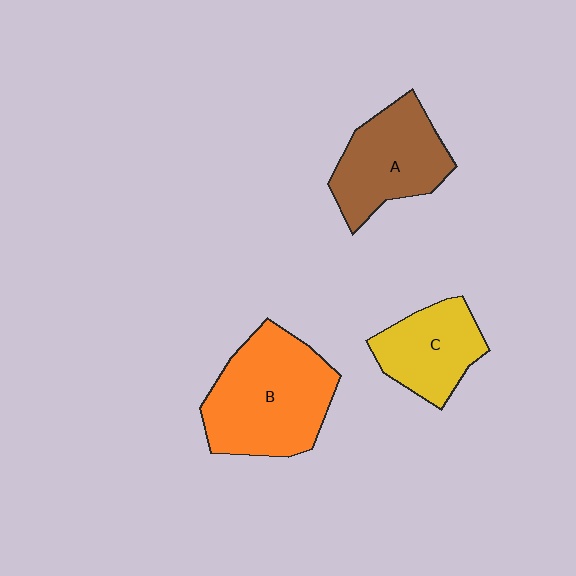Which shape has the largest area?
Shape B (orange).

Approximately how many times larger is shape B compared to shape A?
Approximately 1.4 times.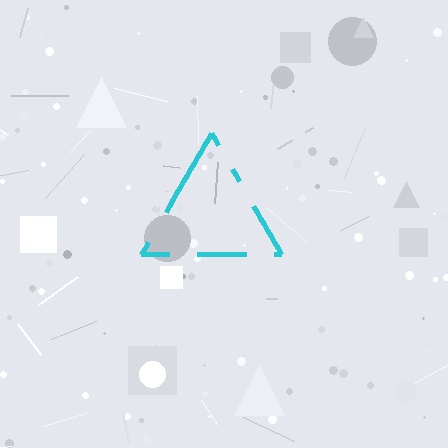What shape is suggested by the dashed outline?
The dashed outline suggests a triangle.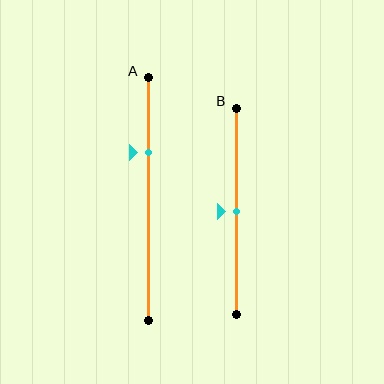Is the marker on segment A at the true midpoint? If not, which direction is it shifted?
No, the marker on segment A is shifted upward by about 19% of the segment length.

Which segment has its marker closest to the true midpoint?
Segment B has its marker closest to the true midpoint.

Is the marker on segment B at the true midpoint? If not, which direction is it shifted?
Yes, the marker on segment B is at the true midpoint.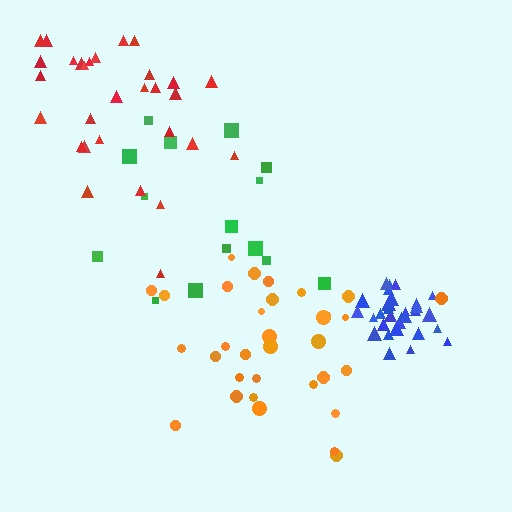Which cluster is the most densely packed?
Blue.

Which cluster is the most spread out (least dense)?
Green.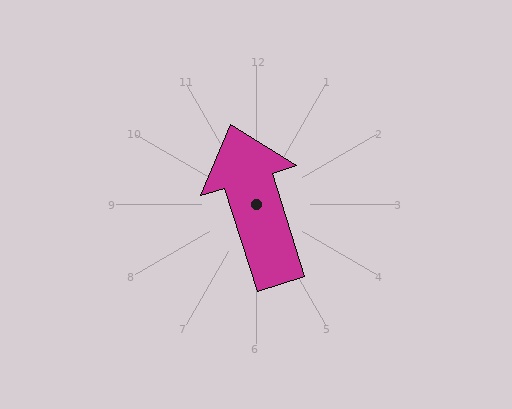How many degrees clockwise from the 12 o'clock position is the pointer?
Approximately 343 degrees.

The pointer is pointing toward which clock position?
Roughly 11 o'clock.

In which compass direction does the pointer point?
North.